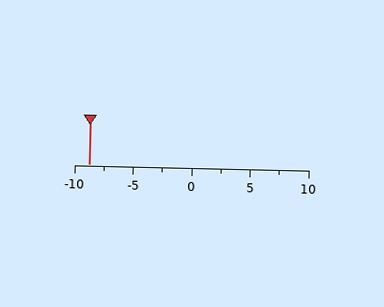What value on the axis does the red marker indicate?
The marker indicates approximately -8.8.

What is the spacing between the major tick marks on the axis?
The major ticks are spaced 5 apart.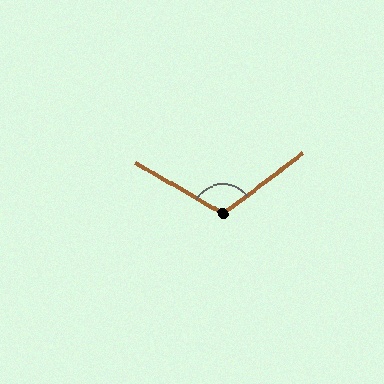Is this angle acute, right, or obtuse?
It is obtuse.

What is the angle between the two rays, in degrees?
Approximately 112 degrees.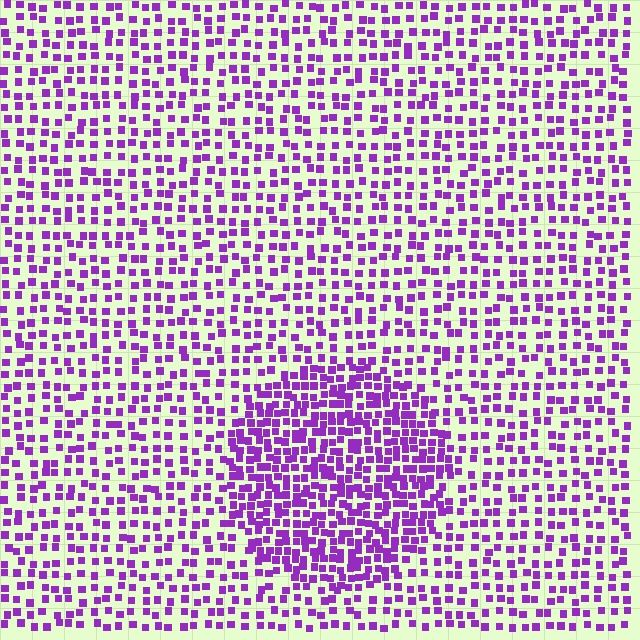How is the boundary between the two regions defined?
The boundary is defined by a change in element density (approximately 1.9x ratio). All elements are the same color, size, and shape.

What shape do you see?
I see a circle.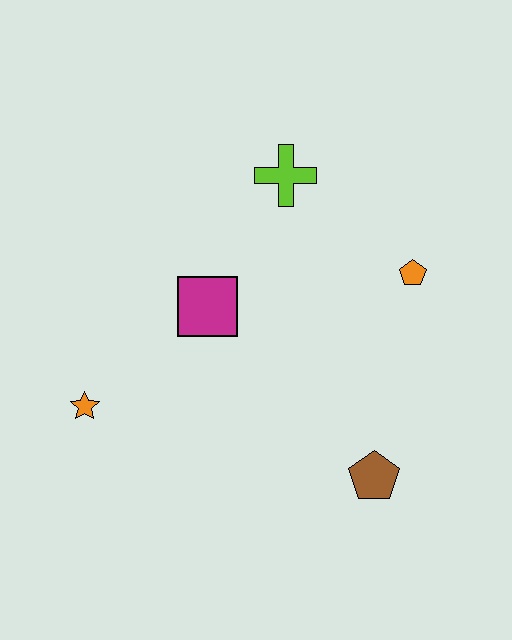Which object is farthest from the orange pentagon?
The orange star is farthest from the orange pentagon.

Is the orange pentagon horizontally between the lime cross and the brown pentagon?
No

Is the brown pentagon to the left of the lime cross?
No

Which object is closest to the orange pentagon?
The lime cross is closest to the orange pentagon.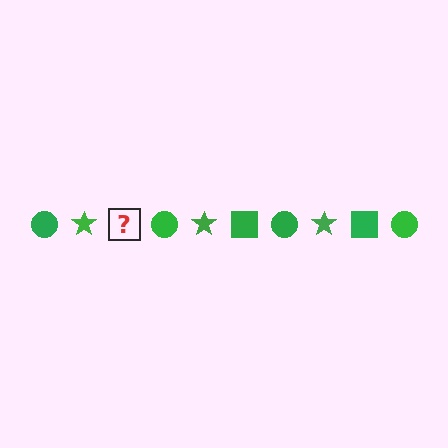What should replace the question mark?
The question mark should be replaced with a green square.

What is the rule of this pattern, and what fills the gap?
The rule is that the pattern cycles through circle, star, square shapes in green. The gap should be filled with a green square.